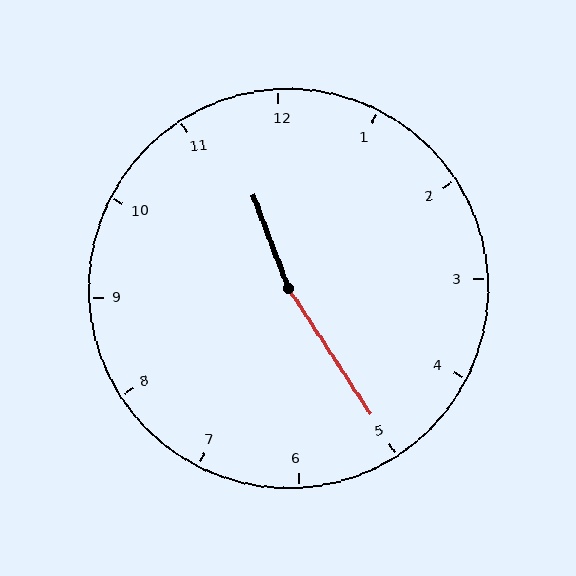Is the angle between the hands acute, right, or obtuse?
It is obtuse.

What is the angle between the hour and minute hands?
Approximately 168 degrees.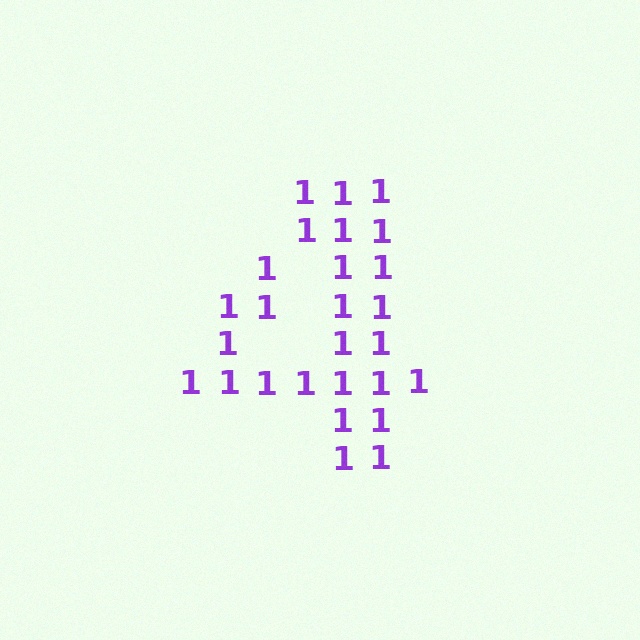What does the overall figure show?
The overall figure shows the digit 4.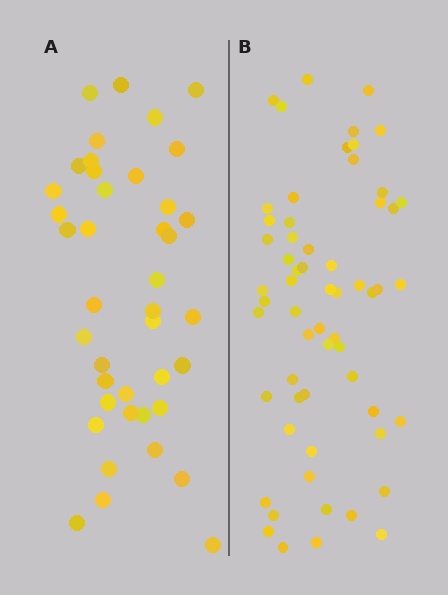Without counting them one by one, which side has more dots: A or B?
Region B (the right region) has more dots.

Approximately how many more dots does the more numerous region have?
Region B has approximately 20 more dots than region A.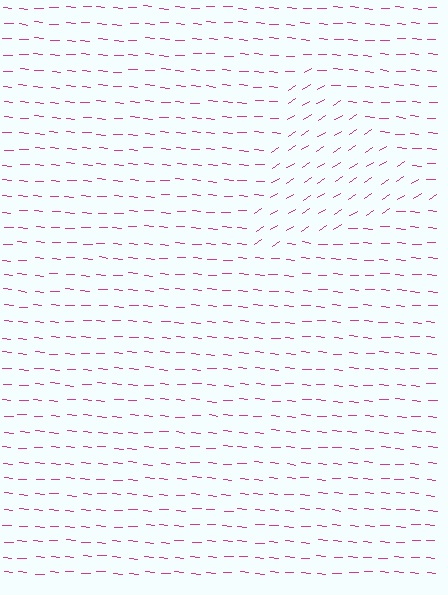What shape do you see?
I see a triangle.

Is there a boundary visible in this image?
Yes, there is a texture boundary formed by a change in line orientation.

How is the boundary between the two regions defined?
The boundary is defined purely by a change in line orientation (approximately 37 degrees difference). All lines are the same color and thickness.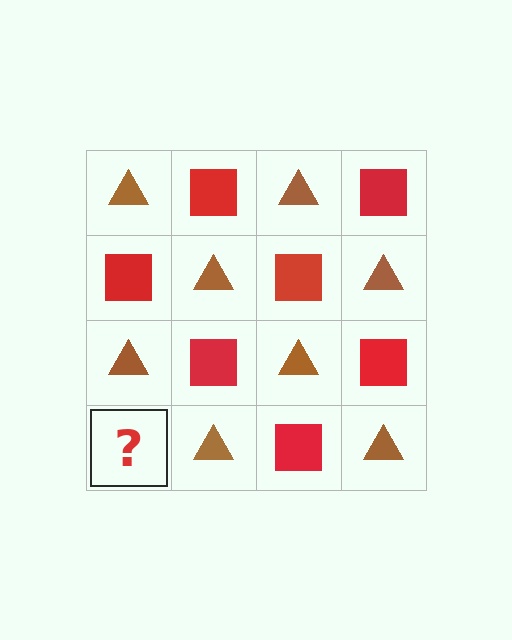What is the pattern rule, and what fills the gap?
The rule is that it alternates brown triangle and red square in a checkerboard pattern. The gap should be filled with a red square.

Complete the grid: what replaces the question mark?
The question mark should be replaced with a red square.